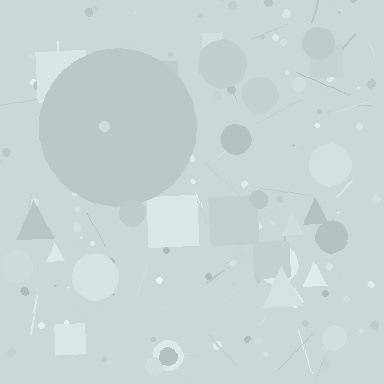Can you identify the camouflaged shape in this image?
The camouflaged shape is a circle.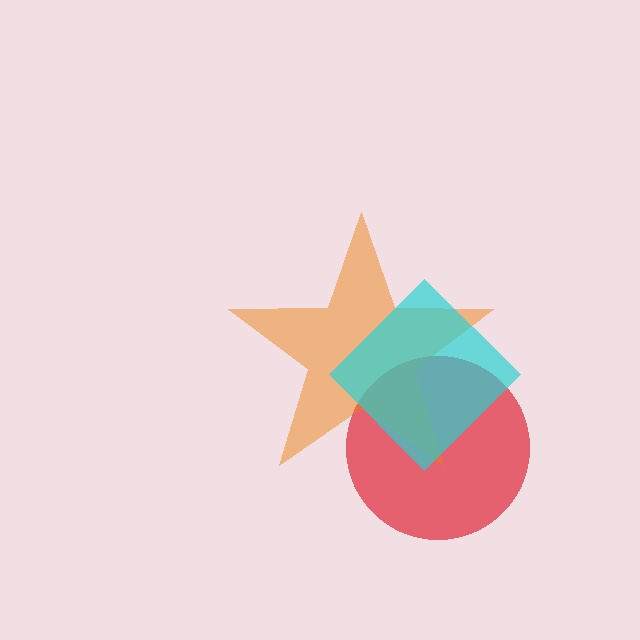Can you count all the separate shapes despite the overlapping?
Yes, there are 3 separate shapes.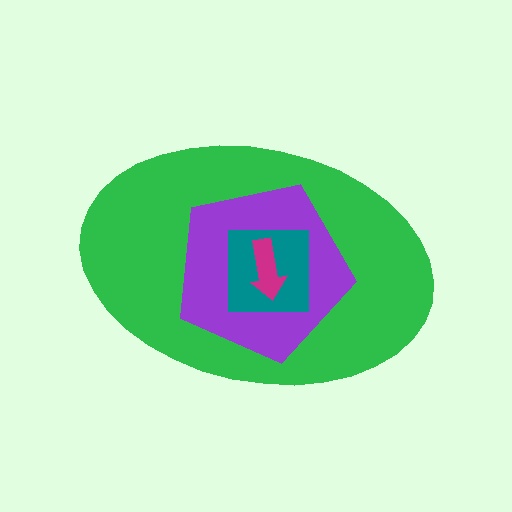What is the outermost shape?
The green ellipse.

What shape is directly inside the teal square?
The magenta arrow.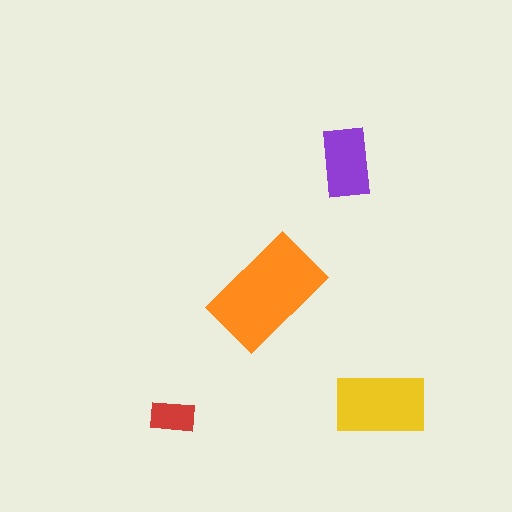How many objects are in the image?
There are 4 objects in the image.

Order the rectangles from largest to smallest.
the orange one, the yellow one, the purple one, the red one.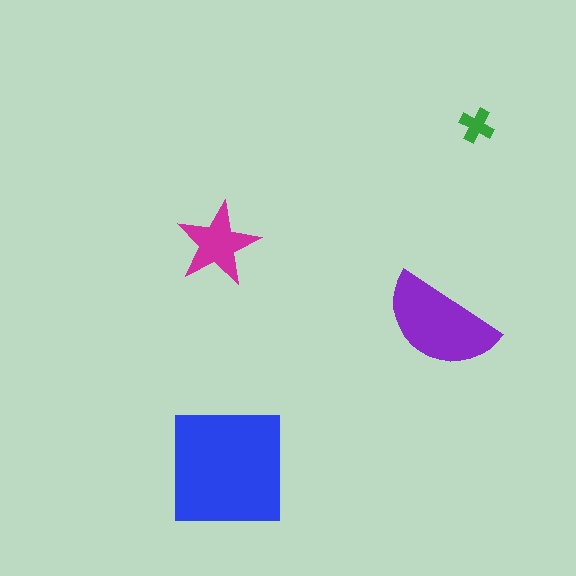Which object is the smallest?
The green cross.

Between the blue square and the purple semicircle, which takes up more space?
The blue square.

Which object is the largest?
The blue square.